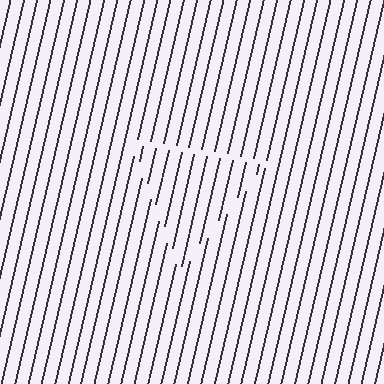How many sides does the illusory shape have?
3 sides — the line-ends trace a triangle.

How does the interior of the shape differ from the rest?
The interior of the shape contains the same grating, shifted by half a period — the contour is defined by the phase discontinuity where line-ends from the inner and outer gratings abut.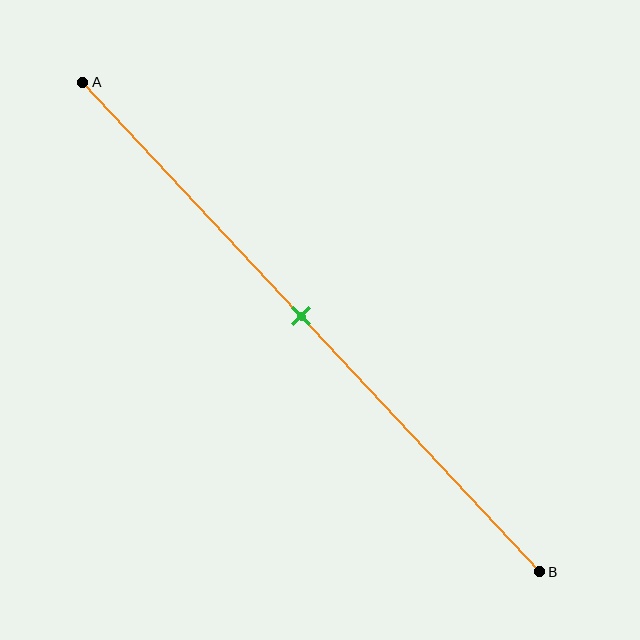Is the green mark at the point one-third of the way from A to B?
No, the mark is at about 50% from A, not at the 33% one-third point.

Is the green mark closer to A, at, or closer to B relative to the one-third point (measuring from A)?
The green mark is closer to point B than the one-third point of segment AB.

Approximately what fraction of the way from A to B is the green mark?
The green mark is approximately 50% of the way from A to B.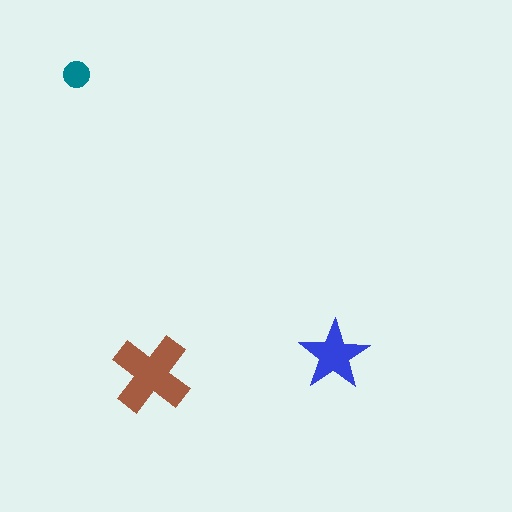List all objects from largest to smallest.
The brown cross, the blue star, the teal circle.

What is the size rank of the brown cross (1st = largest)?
1st.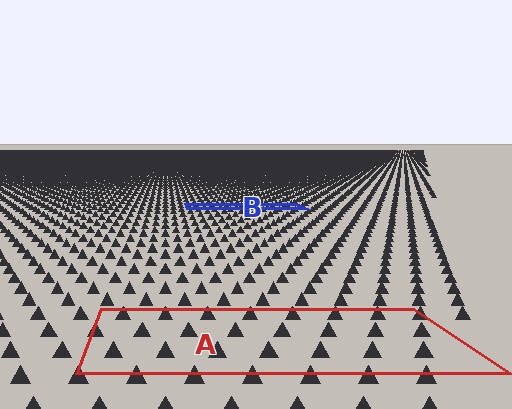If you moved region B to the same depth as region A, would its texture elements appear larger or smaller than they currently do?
They would appear larger. At a closer depth, the same texture elements are projected at a bigger on-screen size.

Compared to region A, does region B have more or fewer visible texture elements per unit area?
Region B has more texture elements per unit area — they are packed more densely because it is farther away.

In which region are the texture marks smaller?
The texture marks are smaller in region B, because it is farther away.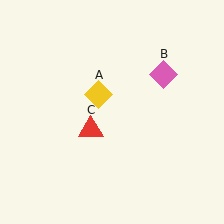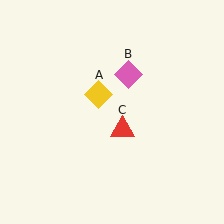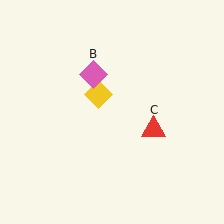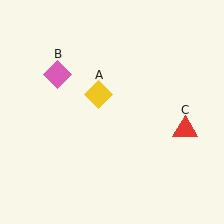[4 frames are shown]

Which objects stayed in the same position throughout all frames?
Yellow diamond (object A) remained stationary.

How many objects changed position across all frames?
2 objects changed position: pink diamond (object B), red triangle (object C).